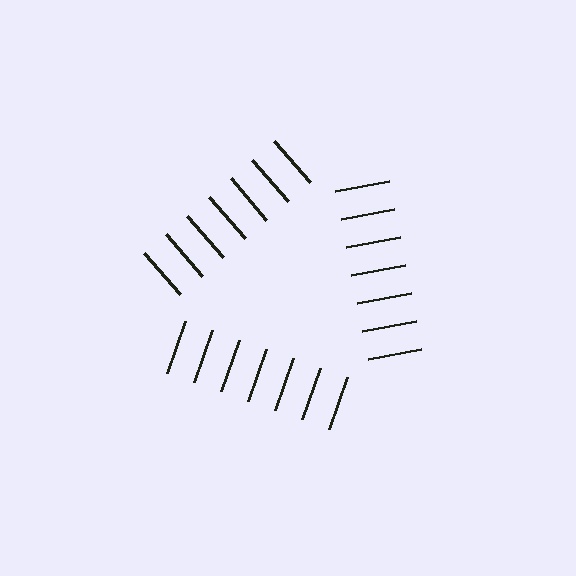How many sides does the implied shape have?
3 sides — the line-ends trace a triangle.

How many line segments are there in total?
21 — 7 along each of the 3 edges.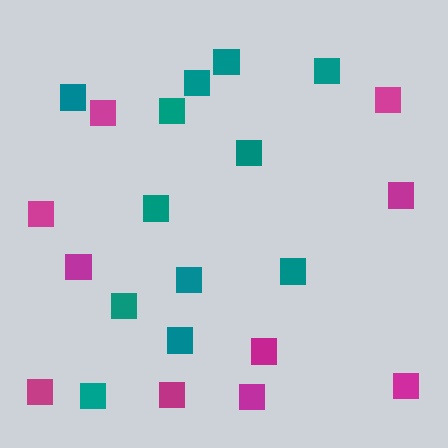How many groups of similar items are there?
There are 2 groups: one group of teal squares (12) and one group of magenta squares (10).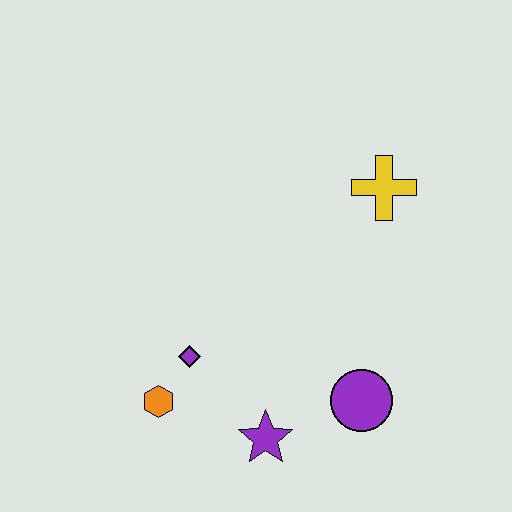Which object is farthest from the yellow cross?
The orange hexagon is farthest from the yellow cross.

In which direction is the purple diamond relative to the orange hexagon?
The purple diamond is above the orange hexagon.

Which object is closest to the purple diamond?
The orange hexagon is closest to the purple diamond.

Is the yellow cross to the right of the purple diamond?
Yes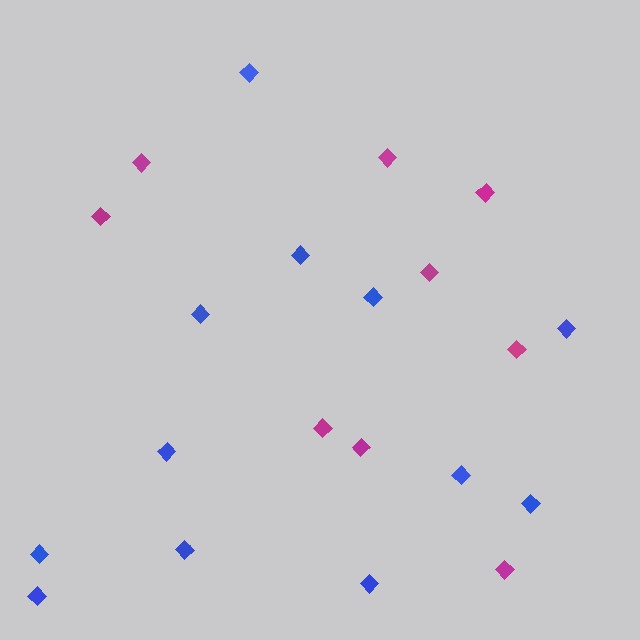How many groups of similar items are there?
There are 2 groups: one group of blue diamonds (12) and one group of magenta diamonds (9).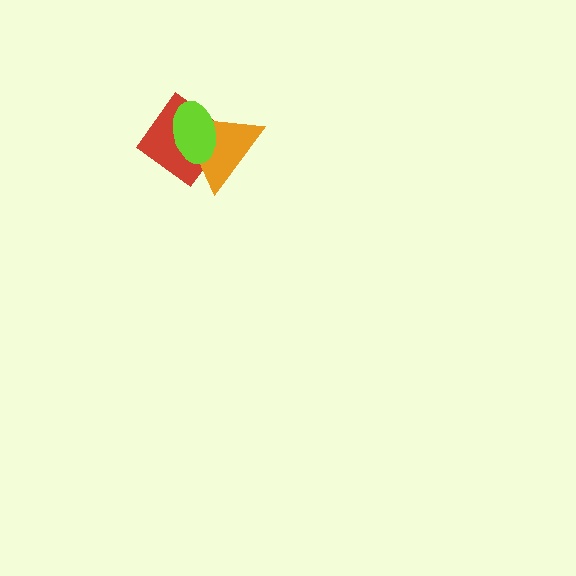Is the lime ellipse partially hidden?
No, no other shape covers it.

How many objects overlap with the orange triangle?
2 objects overlap with the orange triangle.